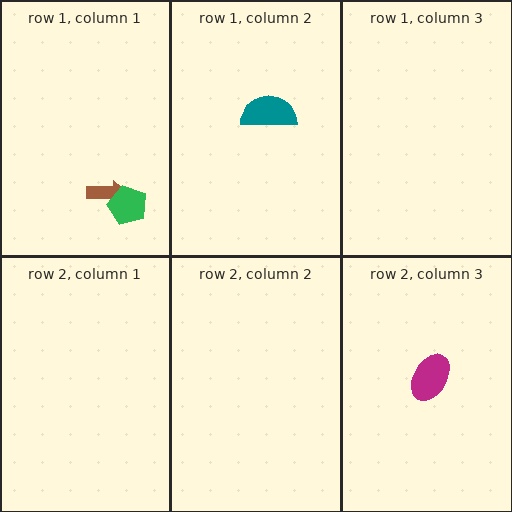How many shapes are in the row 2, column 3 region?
1.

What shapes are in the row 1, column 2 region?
The teal semicircle.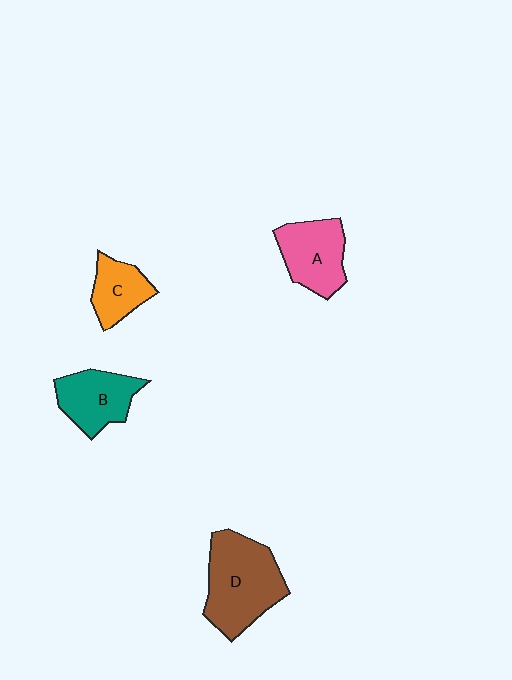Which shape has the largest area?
Shape D (brown).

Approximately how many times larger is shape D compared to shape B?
Approximately 1.5 times.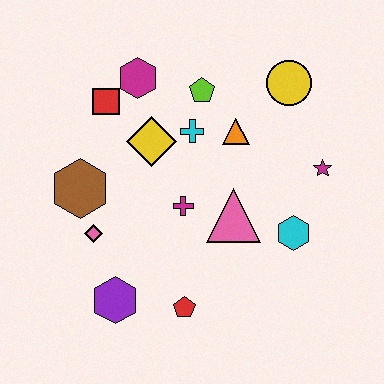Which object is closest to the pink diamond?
The brown hexagon is closest to the pink diamond.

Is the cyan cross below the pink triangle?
No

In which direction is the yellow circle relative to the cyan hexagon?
The yellow circle is above the cyan hexagon.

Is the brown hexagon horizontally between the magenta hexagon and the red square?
No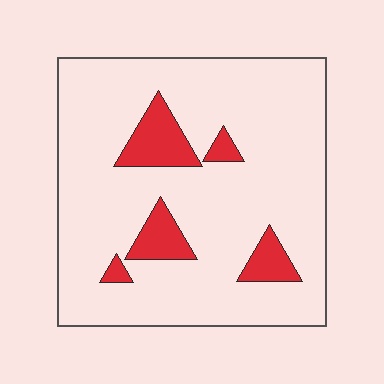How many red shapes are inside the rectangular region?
5.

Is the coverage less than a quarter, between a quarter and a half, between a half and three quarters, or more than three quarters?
Less than a quarter.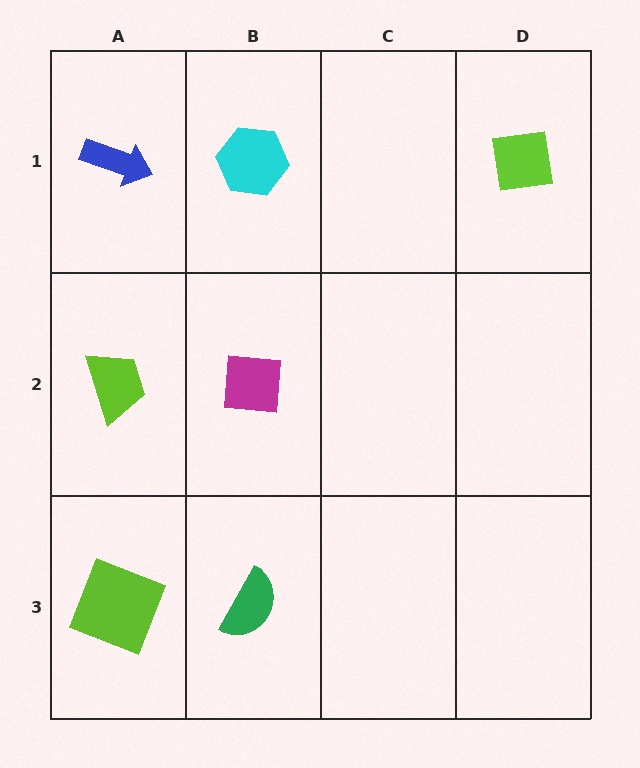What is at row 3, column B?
A green semicircle.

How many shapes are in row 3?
2 shapes.